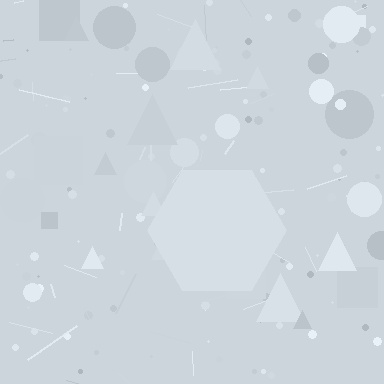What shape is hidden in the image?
A hexagon is hidden in the image.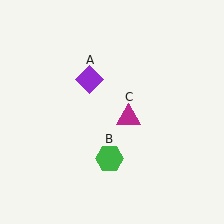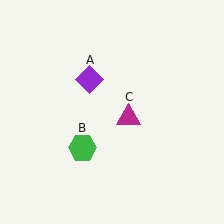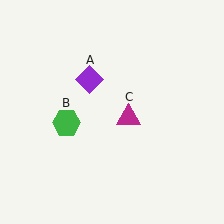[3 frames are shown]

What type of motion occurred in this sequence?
The green hexagon (object B) rotated clockwise around the center of the scene.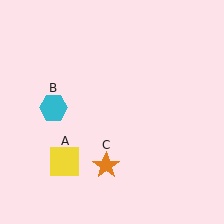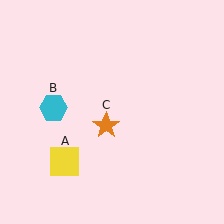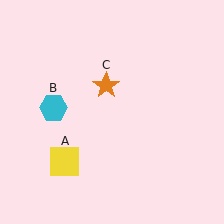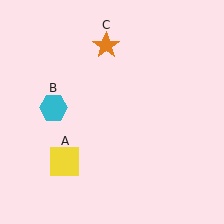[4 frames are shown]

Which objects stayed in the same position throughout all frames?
Yellow square (object A) and cyan hexagon (object B) remained stationary.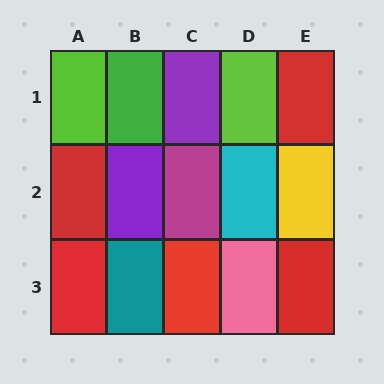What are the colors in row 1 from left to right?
Lime, green, purple, lime, red.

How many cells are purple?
2 cells are purple.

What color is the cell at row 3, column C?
Red.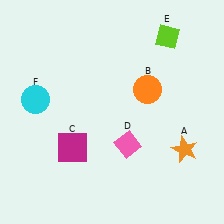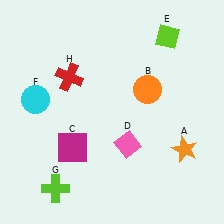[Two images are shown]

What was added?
A lime cross (G), a red cross (H) were added in Image 2.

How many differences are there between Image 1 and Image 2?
There are 2 differences between the two images.